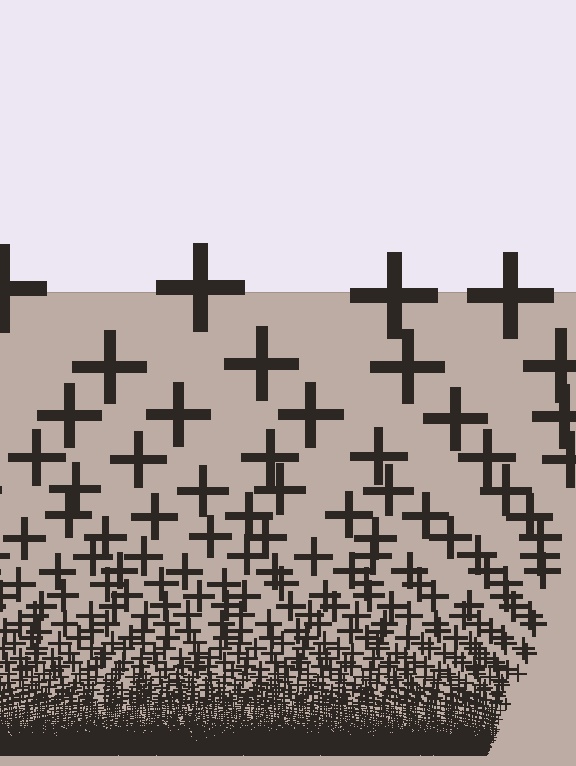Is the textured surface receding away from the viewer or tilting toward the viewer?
The surface appears to tilt toward the viewer. Texture elements get larger and sparser toward the top.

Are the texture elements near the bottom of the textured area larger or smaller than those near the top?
Smaller. The gradient is inverted — elements near the bottom are smaller and denser.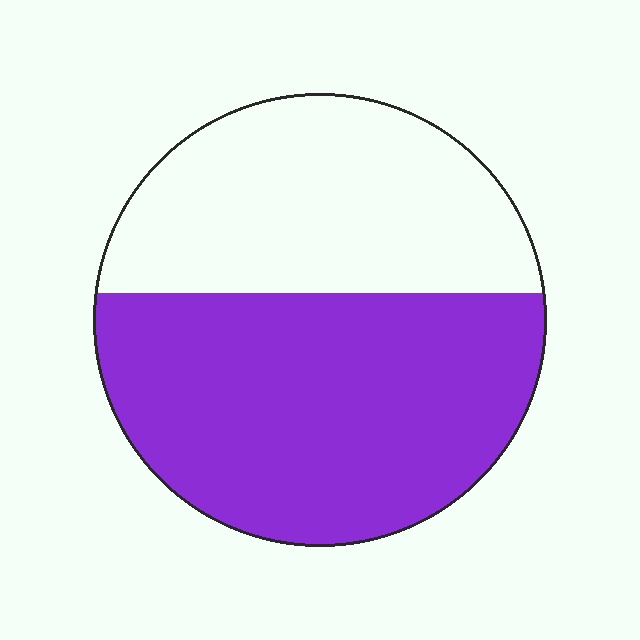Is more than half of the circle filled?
Yes.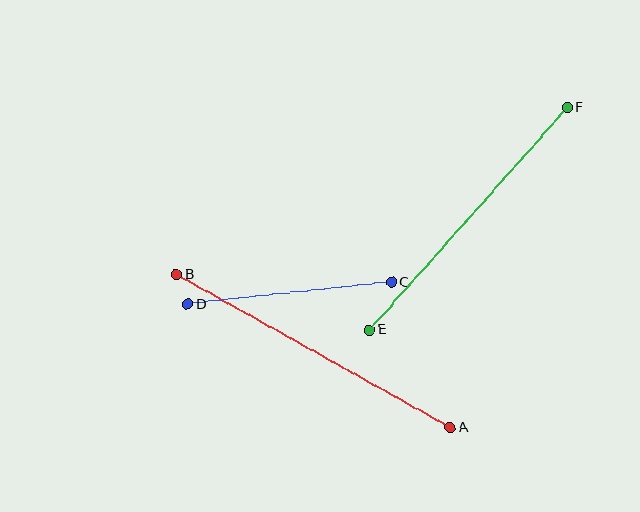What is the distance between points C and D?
The distance is approximately 205 pixels.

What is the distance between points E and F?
The distance is approximately 298 pixels.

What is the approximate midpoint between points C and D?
The midpoint is at approximately (290, 293) pixels.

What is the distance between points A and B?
The distance is approximately 314 pixels.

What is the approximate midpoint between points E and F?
The midpoint is at approximately (468, 219) pixels.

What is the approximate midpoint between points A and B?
The midpoint is at approximately (313, 351) pixels.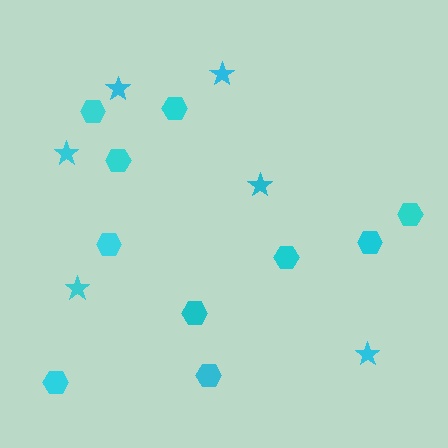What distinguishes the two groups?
There are 2 groups: one group of stars (6) and one group of hexagons (10).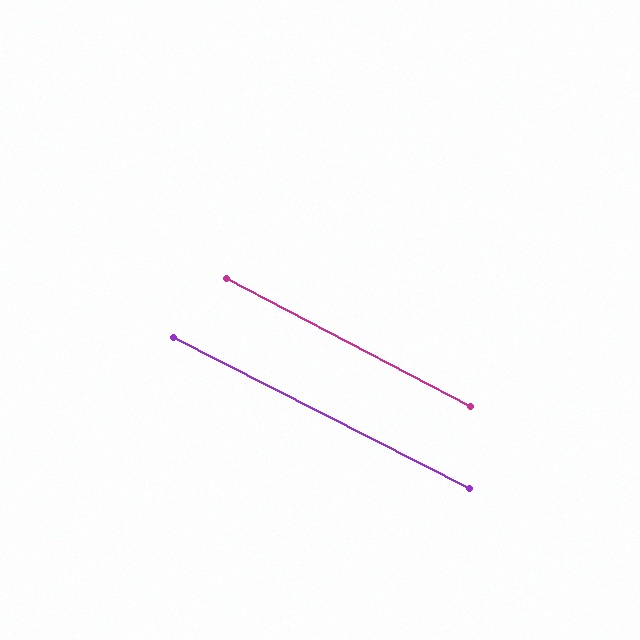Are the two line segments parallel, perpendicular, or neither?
Parallel — their directions differ by only 0.7°.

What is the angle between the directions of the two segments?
Approximately 1 degree.